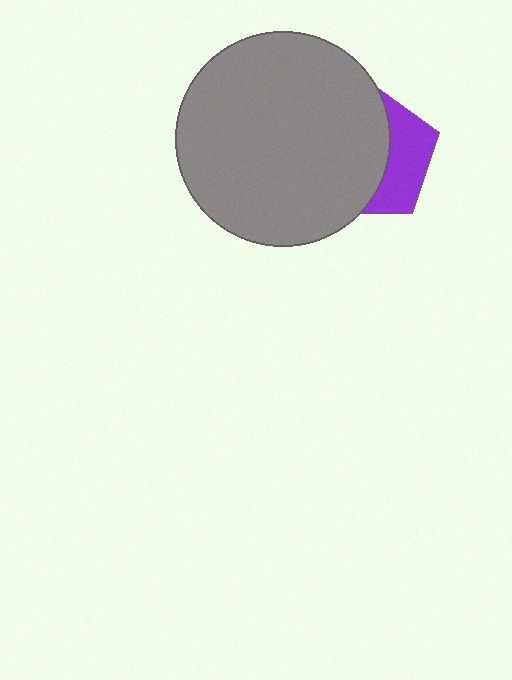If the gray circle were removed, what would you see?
You would see the complete purple pentagon.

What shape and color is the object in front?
The object in front is a gray circle.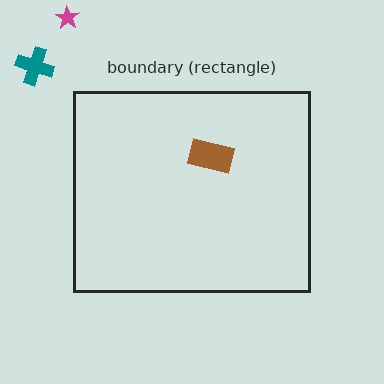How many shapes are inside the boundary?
1 inside, 2 outside.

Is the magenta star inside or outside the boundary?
Outside.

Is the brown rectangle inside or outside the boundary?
Inside.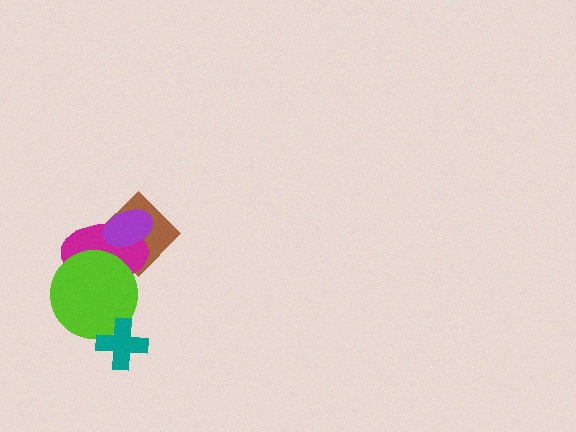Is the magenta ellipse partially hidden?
Yes, it is partially covered by another shape.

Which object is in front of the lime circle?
The teal cross is in front of the lime circle.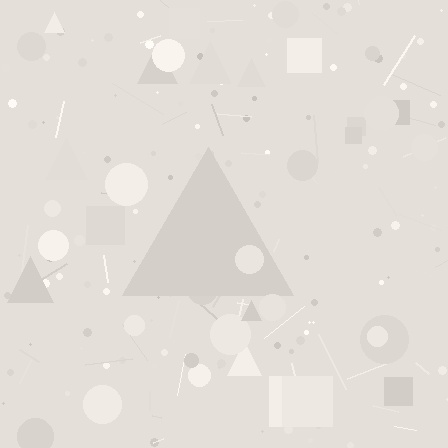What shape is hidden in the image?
A triangle is hidden in the image.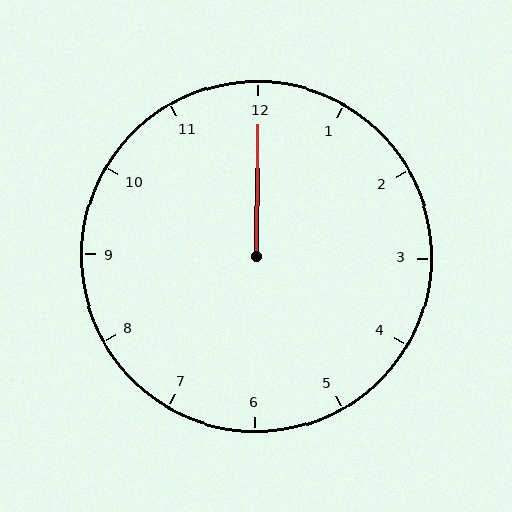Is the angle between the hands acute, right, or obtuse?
It is acute.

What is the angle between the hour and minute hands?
Approximately 0 degrees.